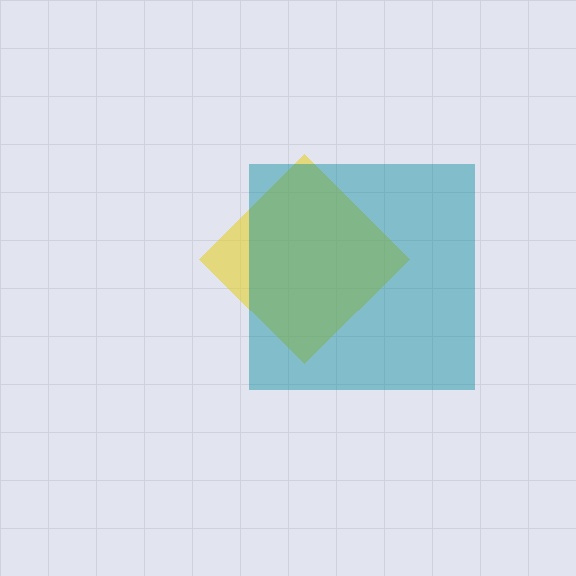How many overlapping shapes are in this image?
There are 2 overlapping shapes in the image.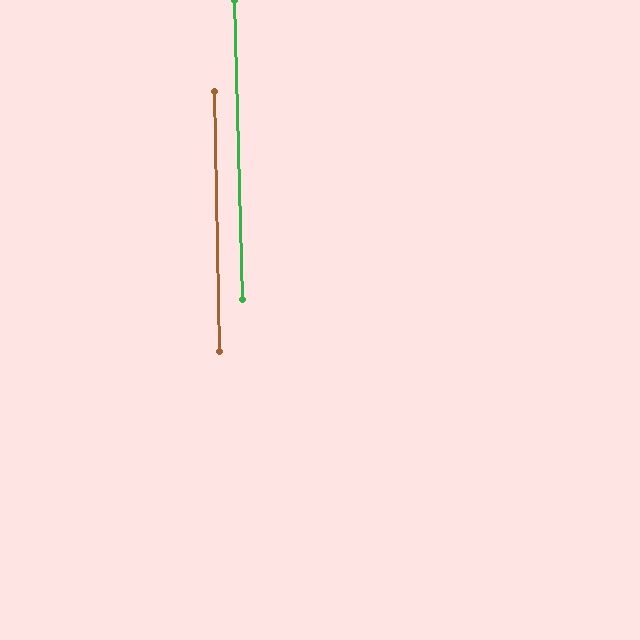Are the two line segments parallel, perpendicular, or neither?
Parallel — their directions differ by only 0.4°.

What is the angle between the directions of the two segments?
Approximately 0 degrees.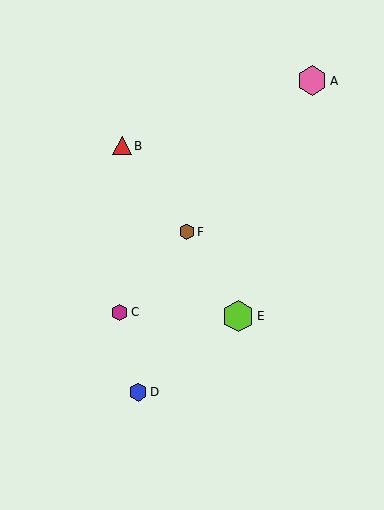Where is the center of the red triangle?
The center of the red triangle is at (122, 146).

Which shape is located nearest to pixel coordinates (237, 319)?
The lime hexagon (labeled E) at (238, 316) is nearest to that location.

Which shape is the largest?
The lime hexagon (labeled E) is the largest.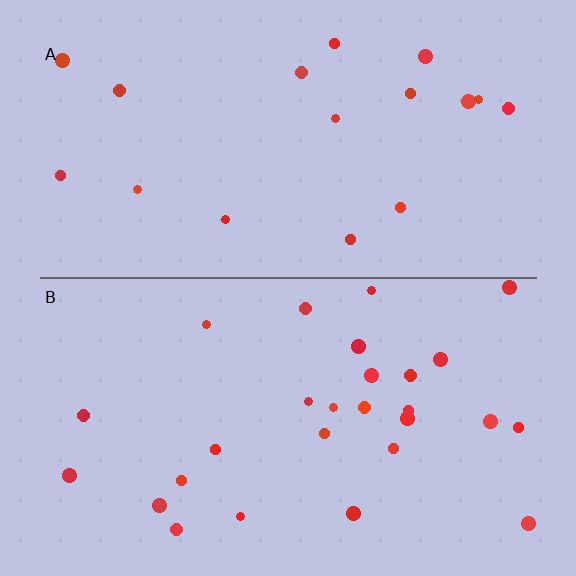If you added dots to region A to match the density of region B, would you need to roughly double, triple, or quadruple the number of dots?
Approximately double.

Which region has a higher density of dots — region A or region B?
B (the bottom).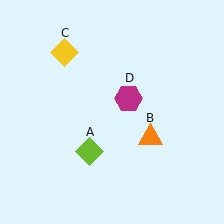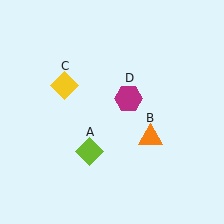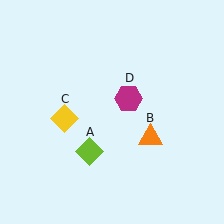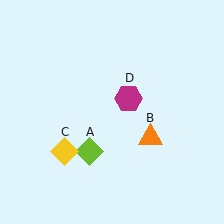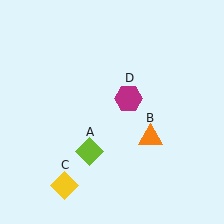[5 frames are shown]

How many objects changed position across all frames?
1 object changed position: yellow diamond (object C).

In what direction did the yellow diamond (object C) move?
The yellow diamond (object C) moved down.